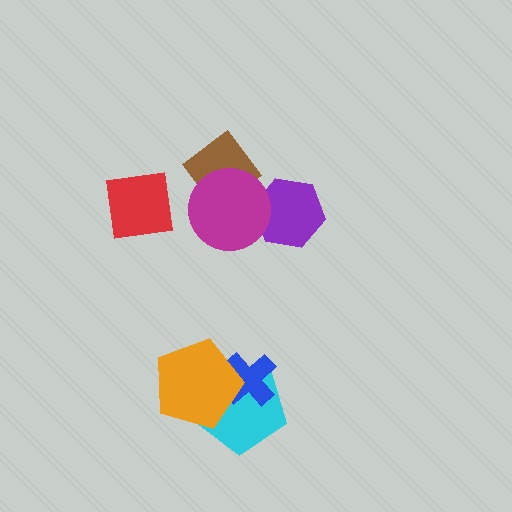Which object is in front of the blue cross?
The orange pentagon is in front of the blue cross.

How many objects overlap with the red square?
0 objects overlap with the red square.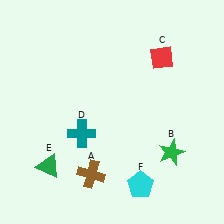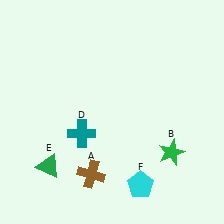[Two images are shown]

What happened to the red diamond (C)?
The red diamond (C) was removed in Image 2. It was in the top-right area of Image 1.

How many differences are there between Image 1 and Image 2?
There is 1 difference between the two images.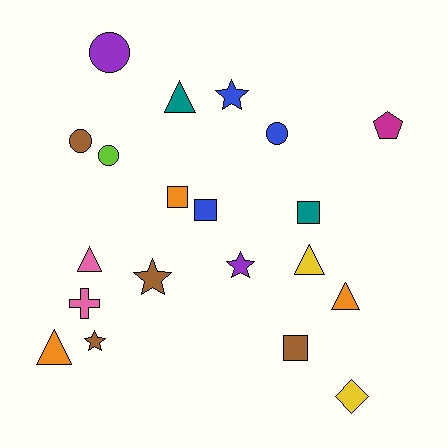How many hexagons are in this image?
There are no hexagons.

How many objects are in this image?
There are 20 objects.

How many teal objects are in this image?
There are 2 teal objects.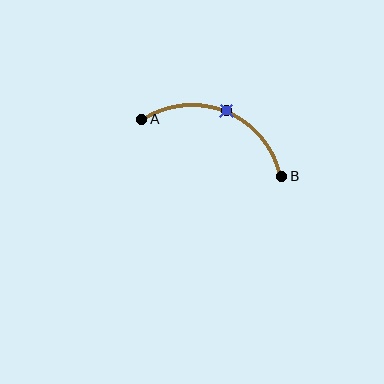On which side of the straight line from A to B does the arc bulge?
The arc bulges above the straight line connecting A and B.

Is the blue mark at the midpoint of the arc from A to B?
Yes. The blue mark lies on the arc at equal arc-length from both A and B — it is the arc midpoint.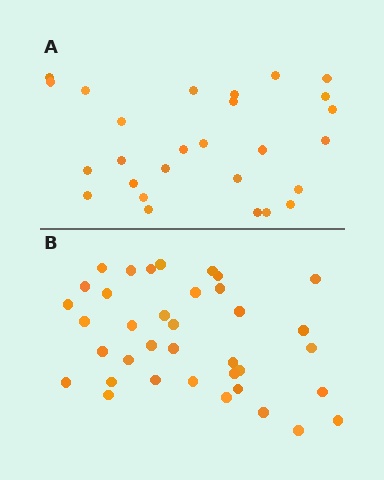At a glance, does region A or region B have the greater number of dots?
Region B (the bottom region) has more dots.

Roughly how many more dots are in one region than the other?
Region B has roughly 10 or so more dots than region A.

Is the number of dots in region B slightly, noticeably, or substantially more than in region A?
Region B has noticeably more, but not dramatically so. The ratio is roughly 1.4 to 1.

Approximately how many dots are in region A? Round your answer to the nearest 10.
About 30 dots. (The exact count is 27, which rounds to 30.)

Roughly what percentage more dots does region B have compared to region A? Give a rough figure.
About 35% more.